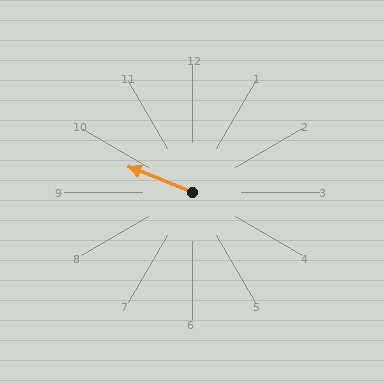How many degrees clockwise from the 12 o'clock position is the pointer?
Approximately 292 degrees.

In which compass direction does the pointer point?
West.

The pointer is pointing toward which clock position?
Roughly 10 o'clock.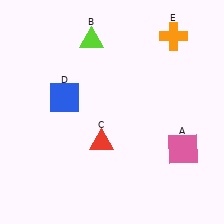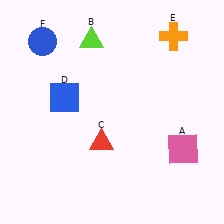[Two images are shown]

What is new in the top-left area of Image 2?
A blue circle (F) was added in the top-left area of Image 2.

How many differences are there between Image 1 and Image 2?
There is 1 difference between the two images.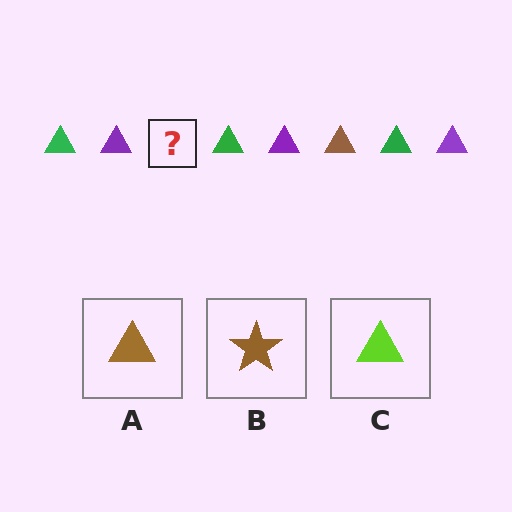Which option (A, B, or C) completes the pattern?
A.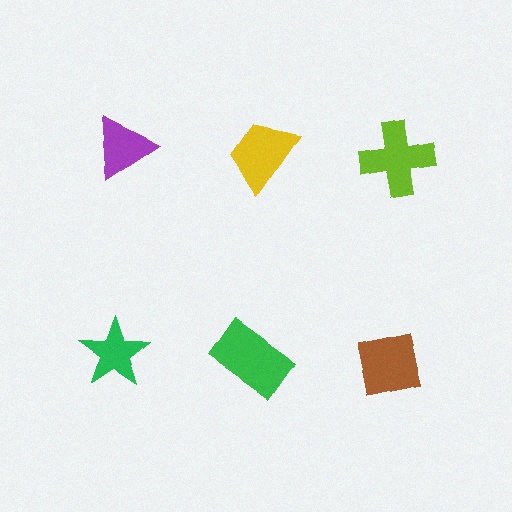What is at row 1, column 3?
A lime cross.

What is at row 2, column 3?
A brown square.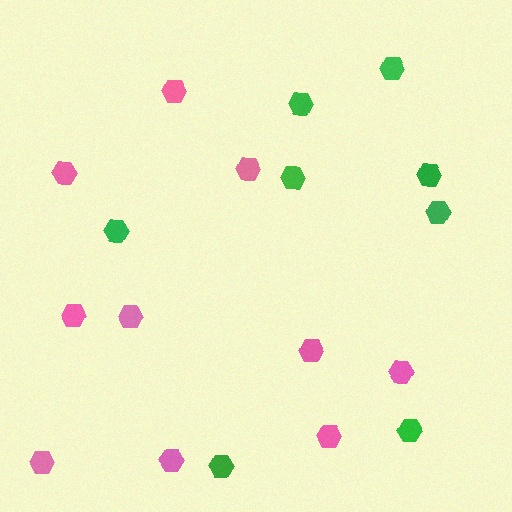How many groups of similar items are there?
There are 2 groups: one group of pink hexagons (10) and one group of green hexagons (8).